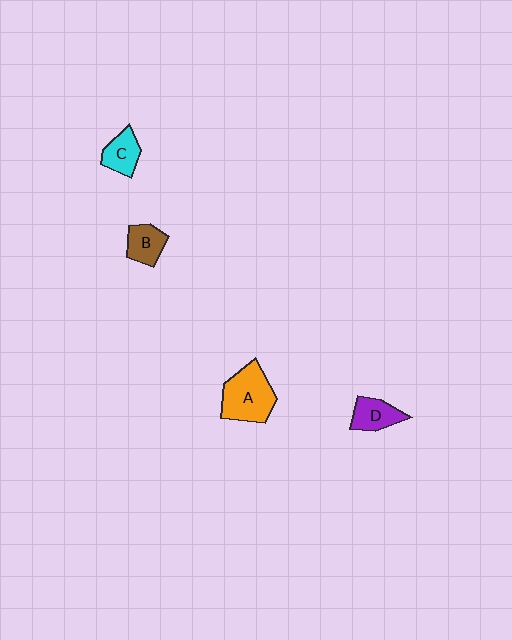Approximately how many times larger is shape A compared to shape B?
Approximately 1.9 times.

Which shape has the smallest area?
Shape C (cyan).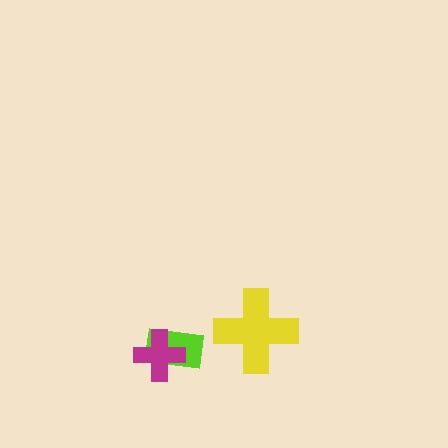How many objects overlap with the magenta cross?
1 object overlaps with the magenta cross.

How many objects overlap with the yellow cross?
0 objects overlap with the yellow cross.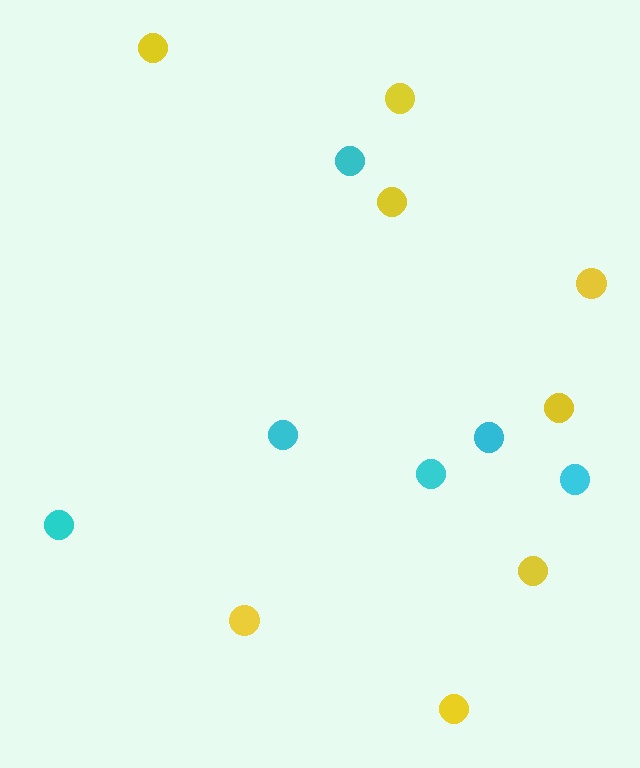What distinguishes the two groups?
There are 2 groups: one group of yellow circles (8) and one group of cyan circles (6).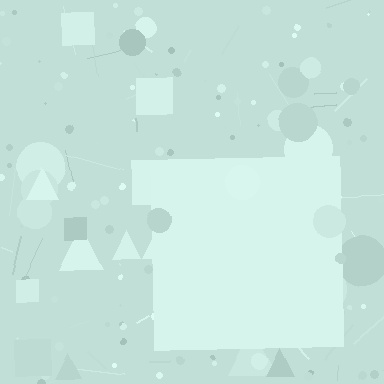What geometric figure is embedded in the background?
A square is embedded in the background.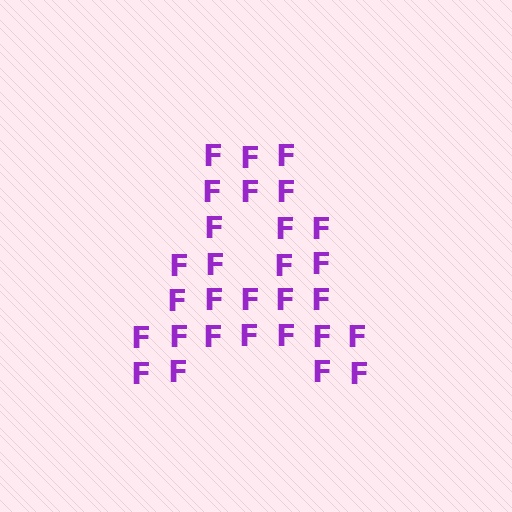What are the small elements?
The small elements are letter F's.